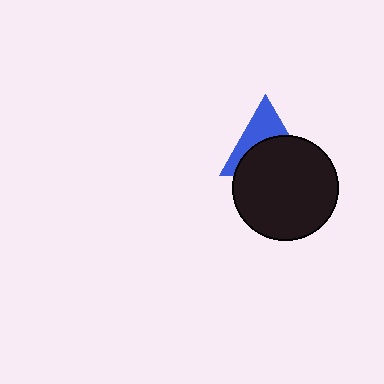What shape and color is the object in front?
The object in front is a black circle.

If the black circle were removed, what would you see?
You would see the complete blue triangle.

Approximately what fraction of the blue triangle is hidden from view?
Roughly 57% of the blue triangle is hidden behind the black circle.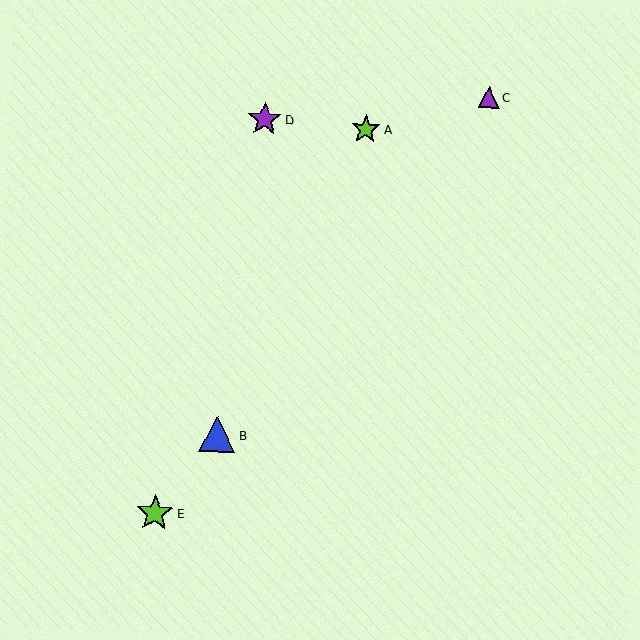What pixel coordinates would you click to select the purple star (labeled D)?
Click at (265, 119) to select the purple star D.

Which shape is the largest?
The lime star (labeled E) is the largest.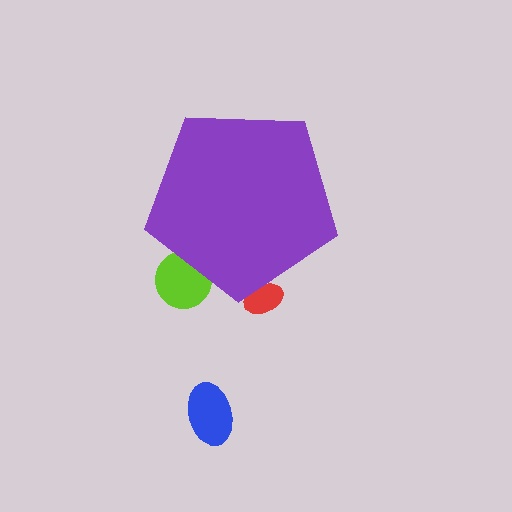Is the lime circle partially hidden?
Yes, the lime circle is partially hidden behind the purple pentagon.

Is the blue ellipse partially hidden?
No, the blue ellipse is fully visible.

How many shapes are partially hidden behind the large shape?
2 shapes are partially hidden.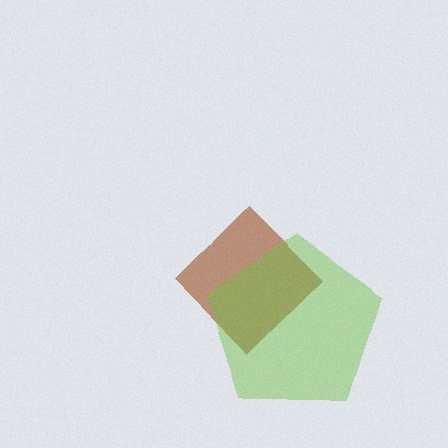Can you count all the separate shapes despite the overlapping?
Yes, there are 2 separate shapes.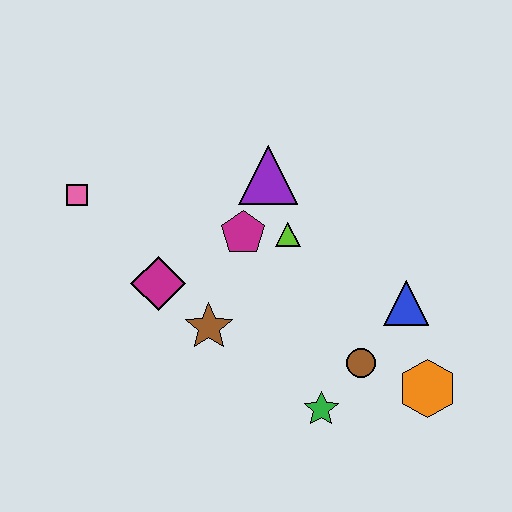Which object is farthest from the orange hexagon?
The pink square is farthest from the orange hexagon.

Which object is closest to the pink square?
The magenta diamond is closest to the pink square.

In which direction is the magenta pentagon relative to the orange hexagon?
The magenta pentagon is to the left of the orange hexagon.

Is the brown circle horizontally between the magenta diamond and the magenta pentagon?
No